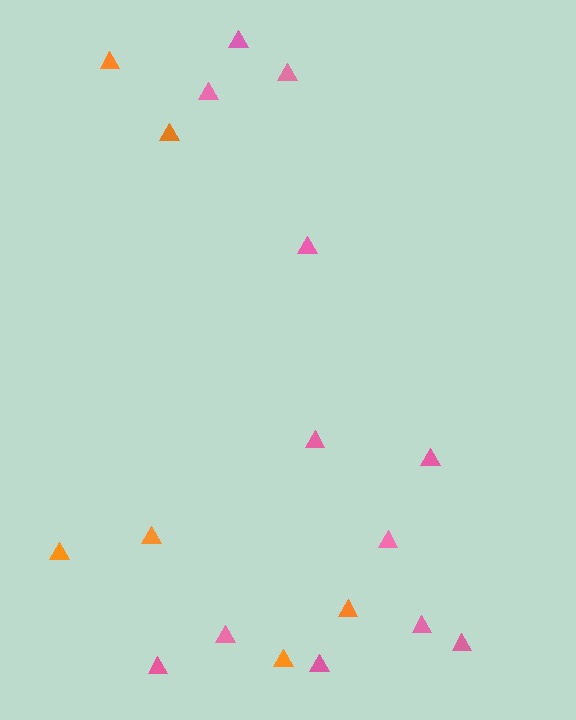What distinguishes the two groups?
There are 2 groups: one group of orange triangles (6) and one group of pink triangles (12).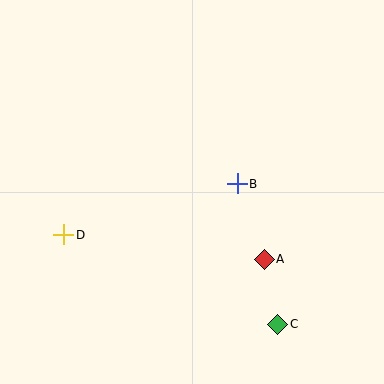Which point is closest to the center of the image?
Point B at (237, 184) is closest to the center.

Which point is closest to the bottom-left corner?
Point D is closest to the bottom-left corner.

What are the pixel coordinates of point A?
Point A is at (264, 259).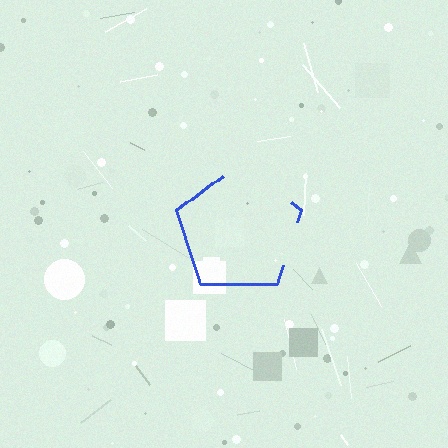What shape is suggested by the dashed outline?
The dashed outline suggests a pentagon.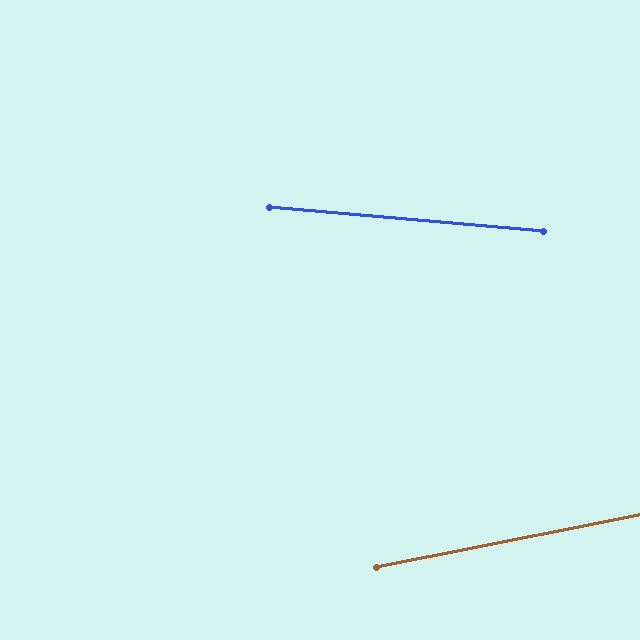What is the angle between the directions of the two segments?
Approximately 16 degrees.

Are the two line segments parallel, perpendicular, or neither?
Neither parallel nor perpendicular — they differ by about 16°.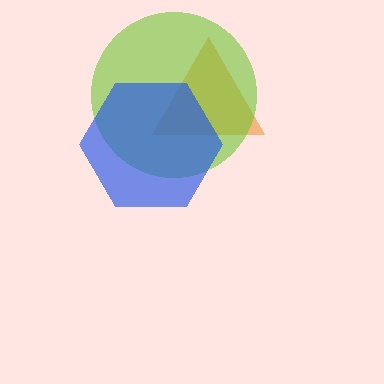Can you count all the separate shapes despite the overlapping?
Yes, there are 3 separate shapes.